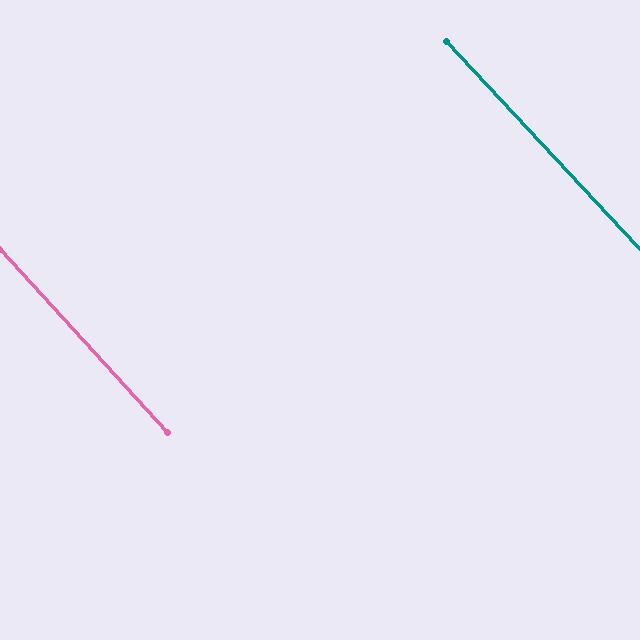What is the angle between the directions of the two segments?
Approximately 0 degrees.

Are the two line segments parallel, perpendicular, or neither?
Parallel — their directions differ by only 0.4°.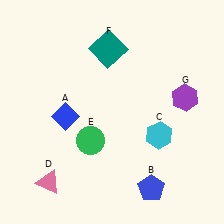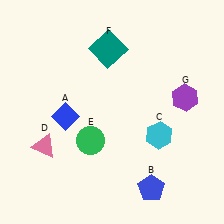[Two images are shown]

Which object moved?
The pink triangle (D) moved up.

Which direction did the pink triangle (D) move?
The pink triangle (D) moved up.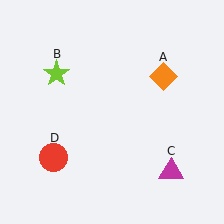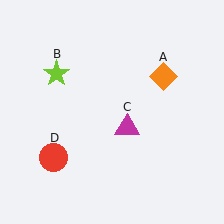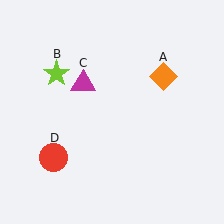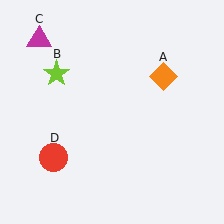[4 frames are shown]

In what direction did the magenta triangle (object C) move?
The magenta triangle (object C) moved up and to the left.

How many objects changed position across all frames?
1 object changed position: magenta triangle (object C).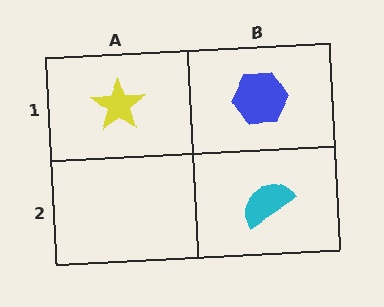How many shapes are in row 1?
2 shapes.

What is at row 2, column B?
A cyan semicircle.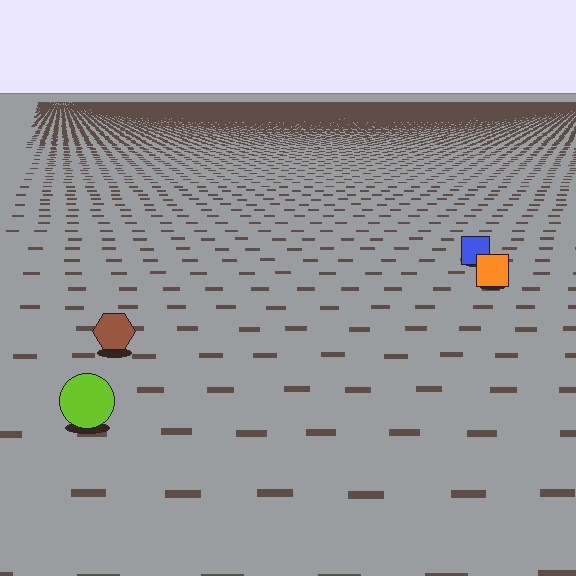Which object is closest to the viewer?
The lime circle is closest. The texture marks near it are larger and more spread out.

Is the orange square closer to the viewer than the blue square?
Yes. The orange square is closer — you can tell from the texture gradient: the ground texture is coarser near it.